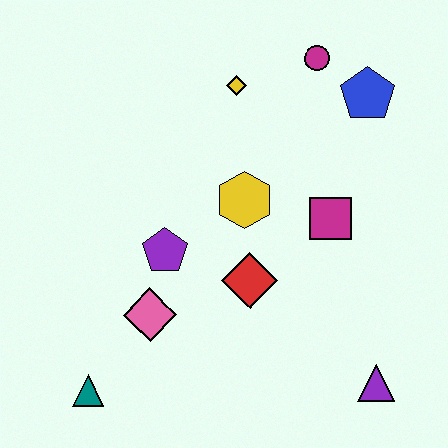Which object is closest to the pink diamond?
The purple pentagon is closest to the pink diamond.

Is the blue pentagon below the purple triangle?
No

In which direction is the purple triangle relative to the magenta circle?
The purple triangle is below the magenta circle.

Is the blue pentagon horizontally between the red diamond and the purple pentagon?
No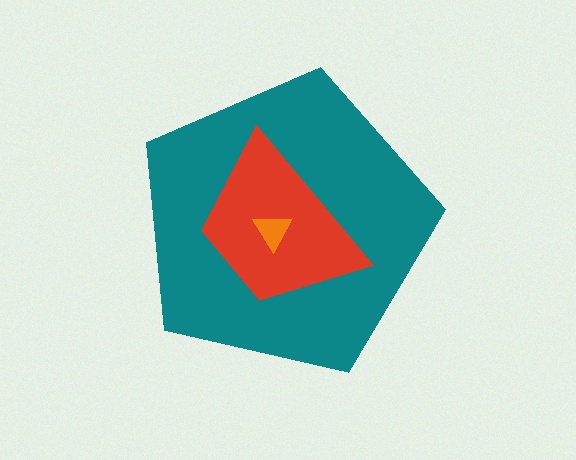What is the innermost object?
The orange triangle.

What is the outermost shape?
The teal pentagon.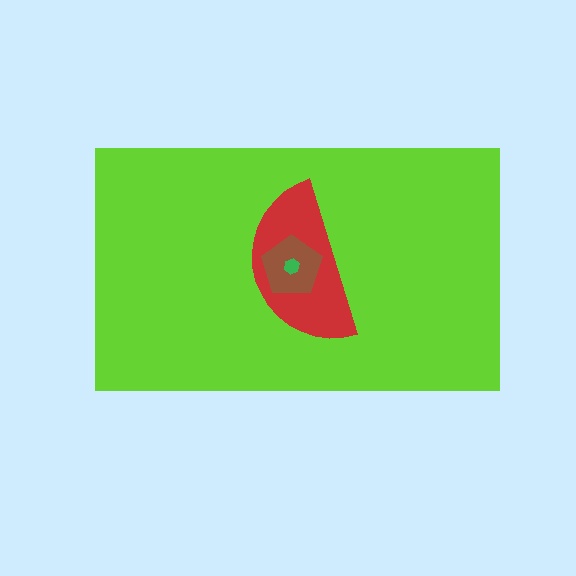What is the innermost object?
The green hexagon.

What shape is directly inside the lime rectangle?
The red semicircle.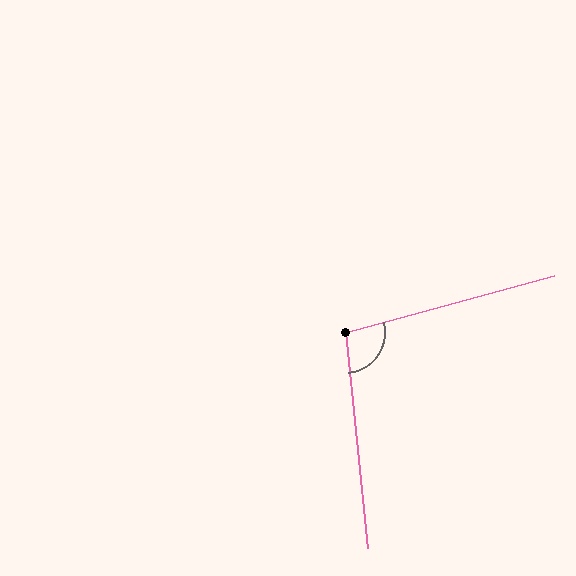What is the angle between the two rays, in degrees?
Approximately 99 degrees.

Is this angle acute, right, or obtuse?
It is obtuse.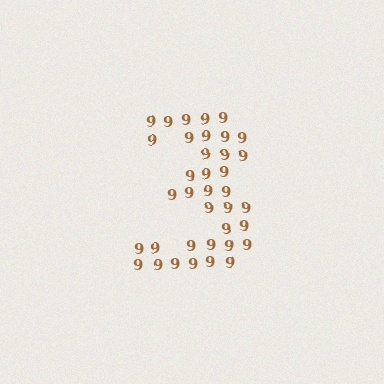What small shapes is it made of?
It is made of small digit 9's.